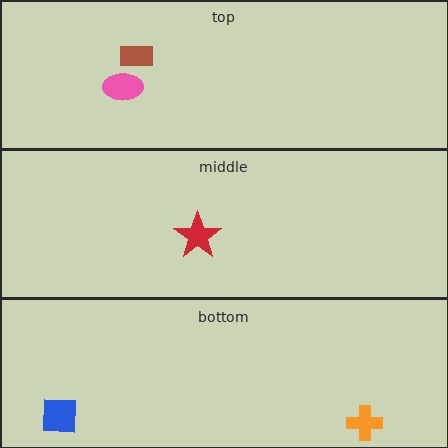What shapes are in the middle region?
The red star.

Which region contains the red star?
The middle region.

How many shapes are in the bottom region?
2.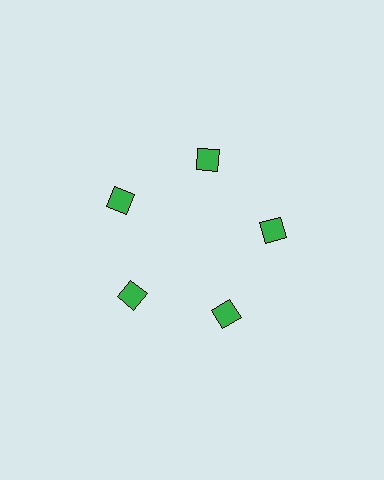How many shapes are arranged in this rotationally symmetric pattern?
There are 5 shapes, arranged in 5 groups of 1.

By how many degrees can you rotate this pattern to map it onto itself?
The pattern maps onto itself every 72 degrees of rotation.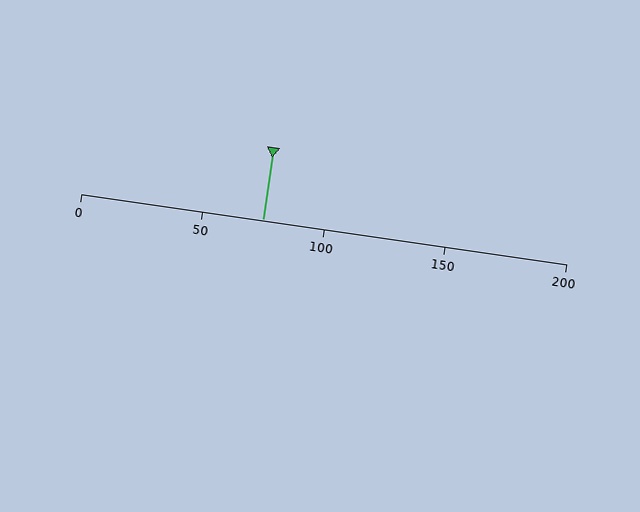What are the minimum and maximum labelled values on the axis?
The axis runs from 0 to 200.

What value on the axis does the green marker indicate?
The marker indicates approximately 75.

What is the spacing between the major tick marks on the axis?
The major ticks are spaced 50 apart.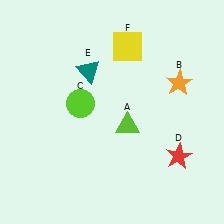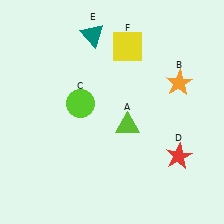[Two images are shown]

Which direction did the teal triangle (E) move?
The teal triangle (E) moved up.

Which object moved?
The teal triangle (E) moved up.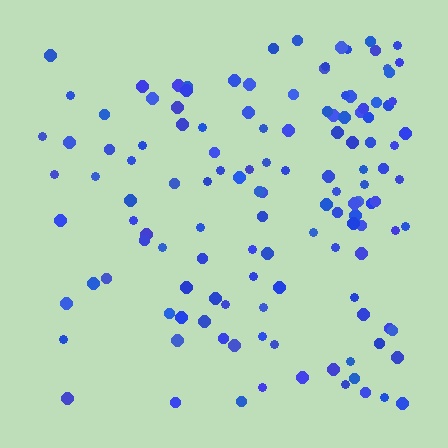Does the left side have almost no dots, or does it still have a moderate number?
Still a moderate number, just noticeably fewer than the right.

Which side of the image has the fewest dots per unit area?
The left.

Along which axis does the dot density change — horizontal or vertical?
Horizontal.